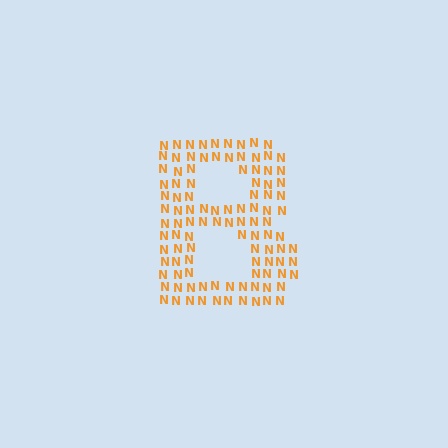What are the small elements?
The small elements are letter N's.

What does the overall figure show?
The overall figure shows the letter B.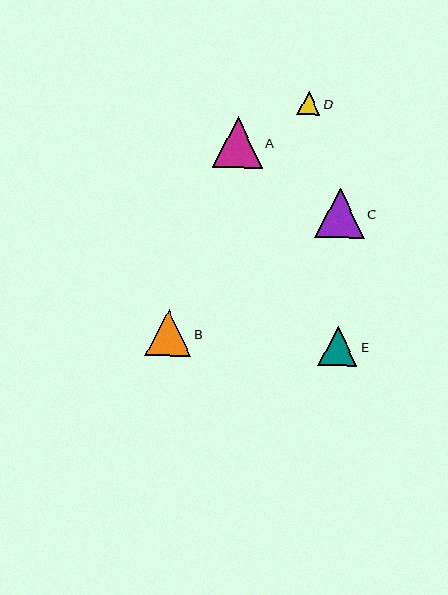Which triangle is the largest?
Triangle A is the largest with a size of approximately 50 pixels.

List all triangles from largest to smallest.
From largest to smallest: A, C, B, E, D.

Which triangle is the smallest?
Triangle D is the smallest with a size of approximately 23 pixels.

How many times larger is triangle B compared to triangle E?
Triangle B is approximately 1.2 times the size of triangle E.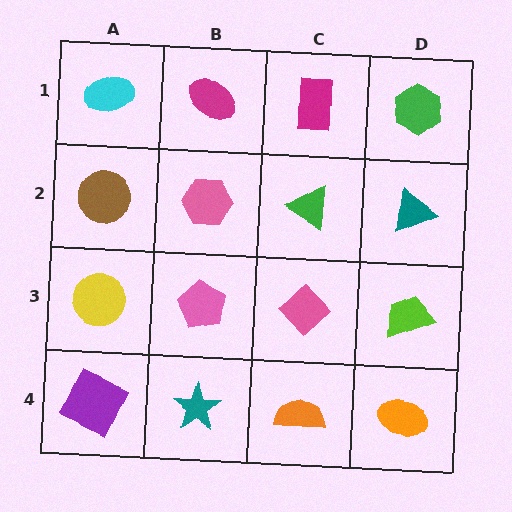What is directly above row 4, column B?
A pink pentagon.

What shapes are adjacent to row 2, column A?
A cyan ellipse (row 1, column A), a yellow circle (row 3, column A), a pink hexagon (row 2, column B).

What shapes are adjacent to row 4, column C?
A pink diamond (row 3, column C), a teal star (row 4, column B), an orange ellipse (row 4, column D).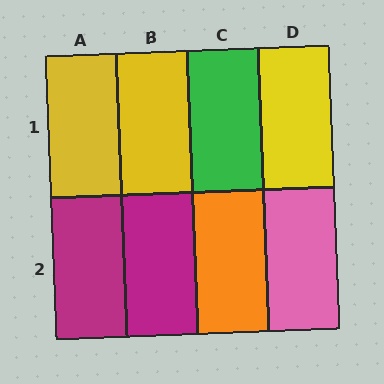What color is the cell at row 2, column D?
Pink.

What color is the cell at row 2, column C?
Orange.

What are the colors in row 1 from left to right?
Yellow, yellow, green, yellow.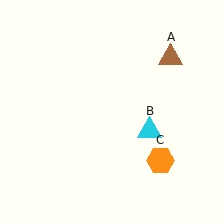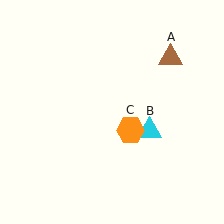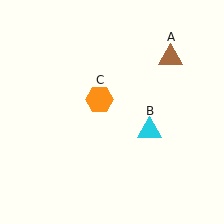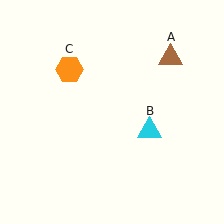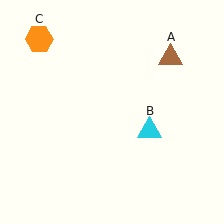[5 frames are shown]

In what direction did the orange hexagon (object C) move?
The orange hexagon (object C) moved up and to the left.